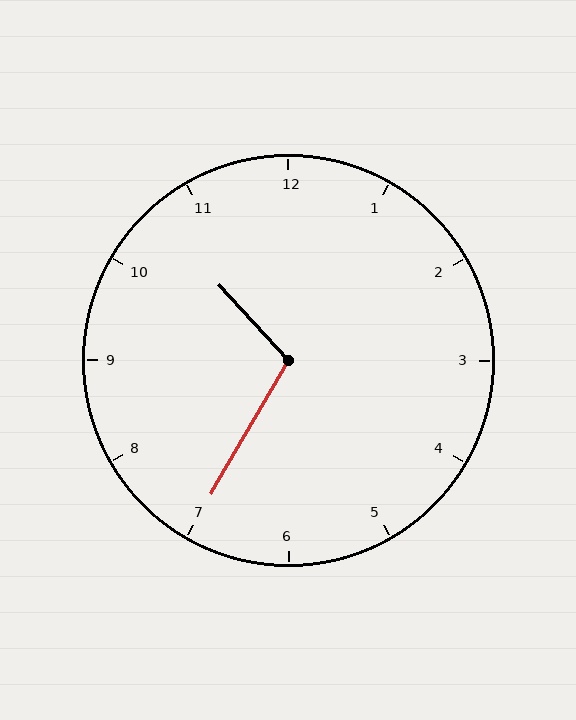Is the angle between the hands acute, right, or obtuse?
It is obtuse.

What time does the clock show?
10:35.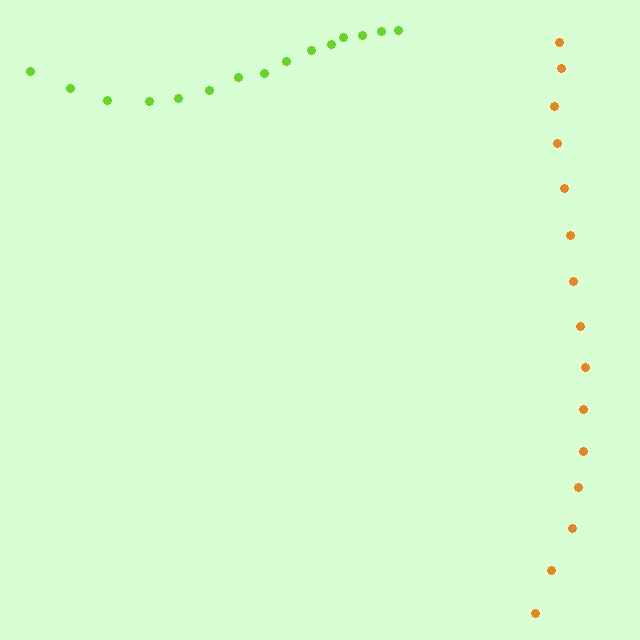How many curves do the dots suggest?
There are 2 distinct paths.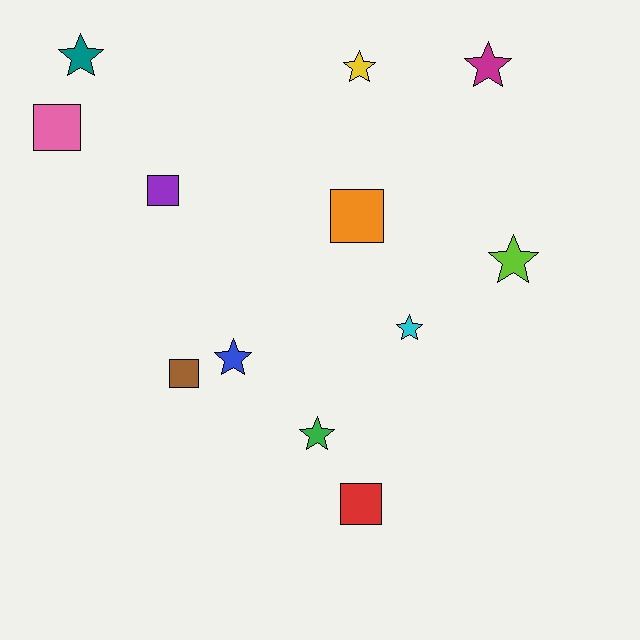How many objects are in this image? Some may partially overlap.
There are 12 objects.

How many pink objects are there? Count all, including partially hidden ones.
There is 1 pink object.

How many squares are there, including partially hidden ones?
There are 5 squares.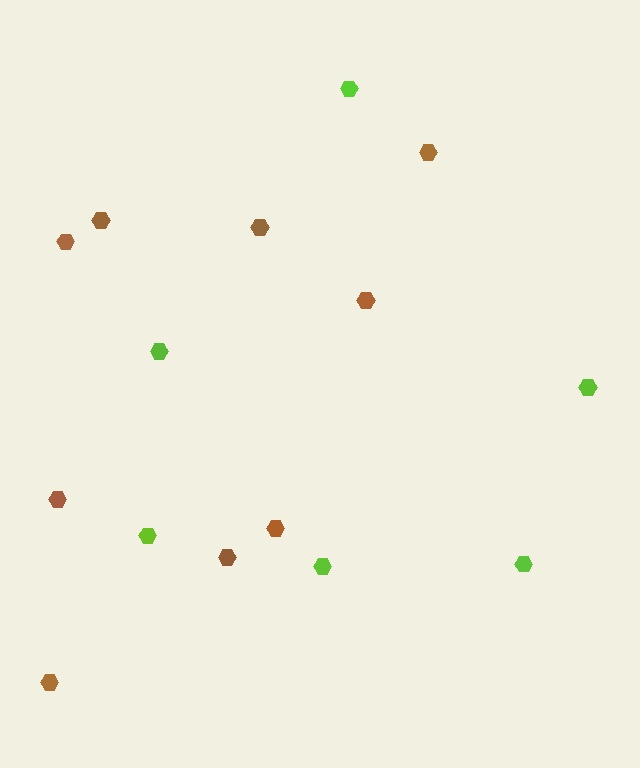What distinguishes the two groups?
There are 2 groups: one group of brown hexagons (9) and one group of lime hexagons (6).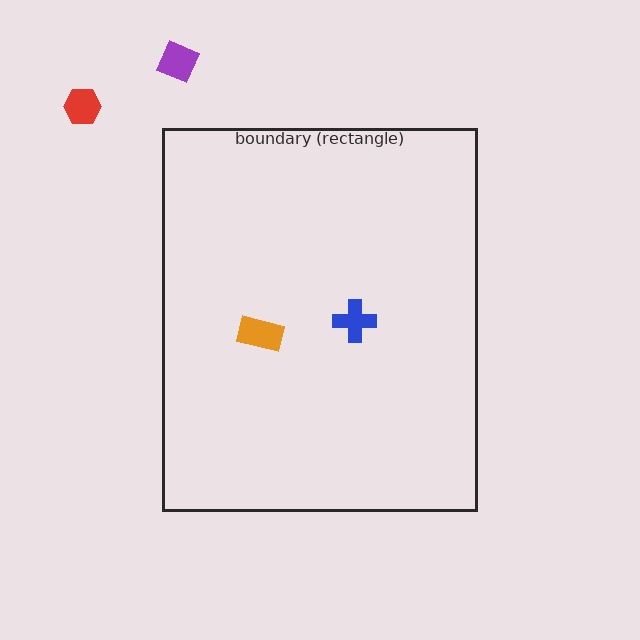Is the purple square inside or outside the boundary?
Outside.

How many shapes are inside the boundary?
2 inside, 2 outside.